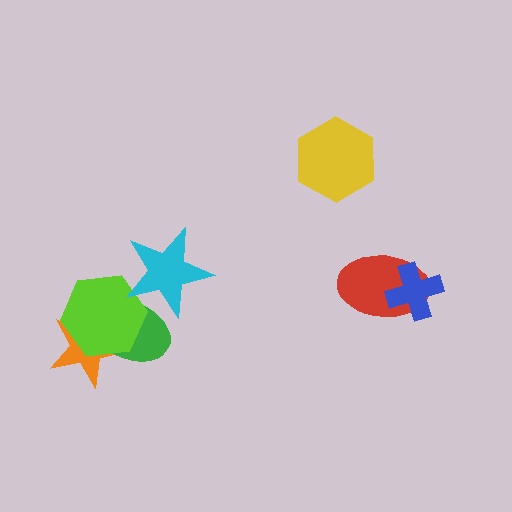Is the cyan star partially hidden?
No, no other shape covers it.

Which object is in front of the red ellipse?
The blue cross is in front of the red ellipse.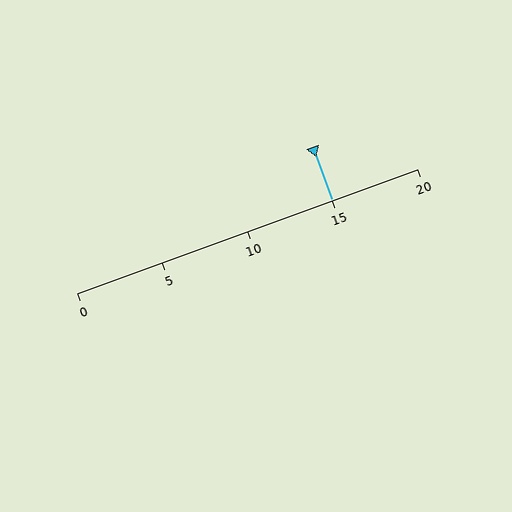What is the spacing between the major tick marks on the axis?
The major ticks are spaced 5 apart.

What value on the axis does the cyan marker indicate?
The marker indicates approximately 15.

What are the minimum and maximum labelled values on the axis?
The axis runs from 0 to 20.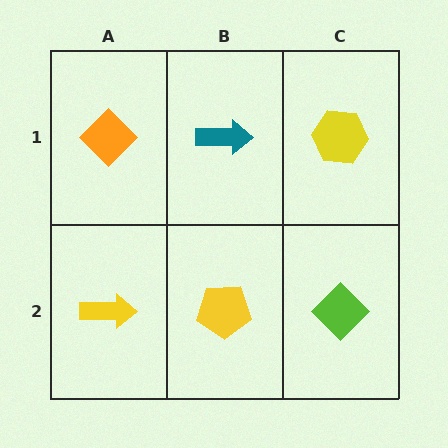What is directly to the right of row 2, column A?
A yellow pentagon.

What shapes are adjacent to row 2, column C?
A yellow hexagon (row 1, column C), a yellow pentagon (row 2, column B).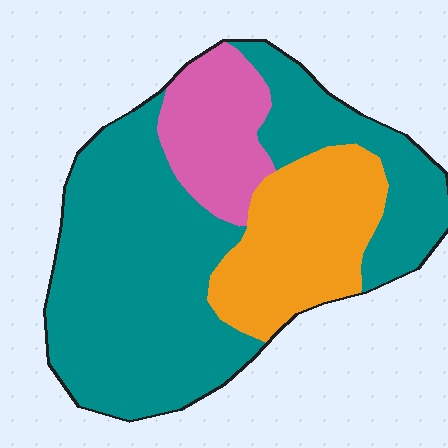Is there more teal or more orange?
Teal.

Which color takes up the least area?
Pink, at roughly 15%.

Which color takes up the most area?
Teal, at roughly 65%.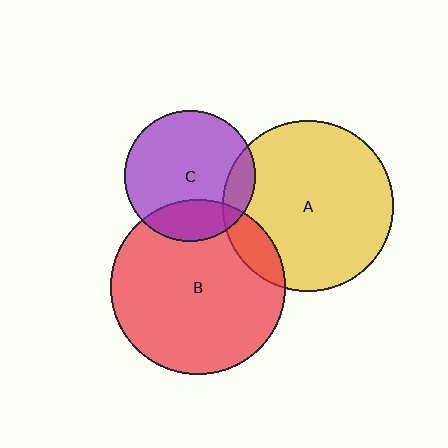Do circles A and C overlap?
Yes.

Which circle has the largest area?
Circle B (red).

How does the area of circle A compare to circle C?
Approximately 1.7 times.